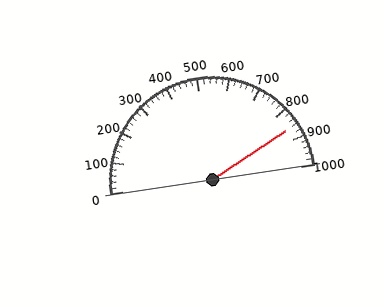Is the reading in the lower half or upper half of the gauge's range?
The reading is in the upper half of the range (0 to 1000).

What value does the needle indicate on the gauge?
The needle indicates approximately 860.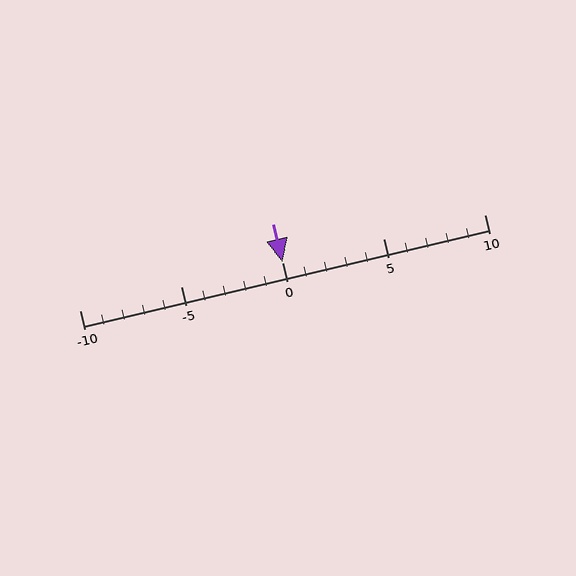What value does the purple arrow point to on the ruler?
The purple arrow points to approximately 0.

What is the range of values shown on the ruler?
The ruler shows values from -10 to 10.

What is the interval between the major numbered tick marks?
The major tick marks are spaced 5 units apart.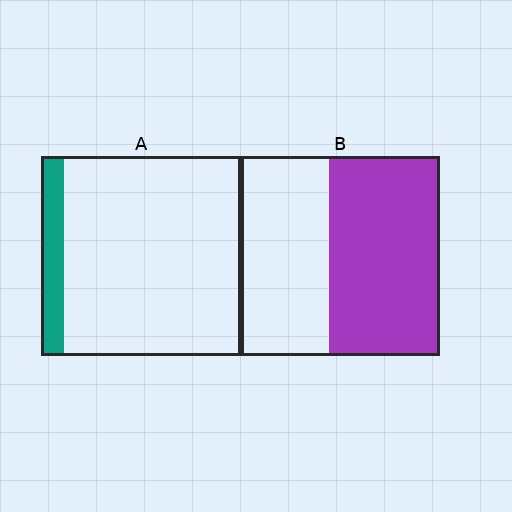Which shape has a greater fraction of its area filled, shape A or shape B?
Shape B.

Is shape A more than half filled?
No.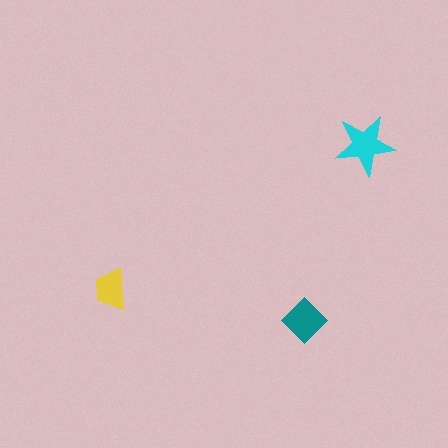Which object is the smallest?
The yellow trapezoid.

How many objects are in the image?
There are 3 objects in the image.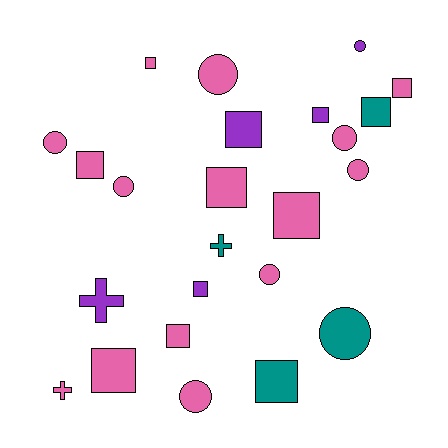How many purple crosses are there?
There is 1 purple cross.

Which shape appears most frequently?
Square, with 12 objects.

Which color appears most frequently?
Pink, with 15 objects.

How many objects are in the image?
There are 24 objects.